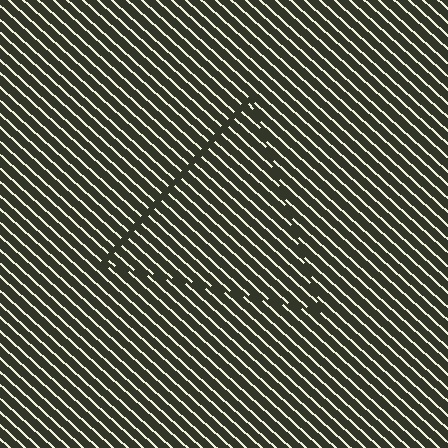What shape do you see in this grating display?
An illusory triangle. The interior of the shape contains the same grating, shifted by half a period — the contour is defined by the phase discontinuity where line-ends from the inner and outer gratings abut.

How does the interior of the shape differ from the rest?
The interior of the shape contains the same grating, shifted by half a period — the contour is defined by the phase discontinuity where line-ends from the inner and outer gratings abut.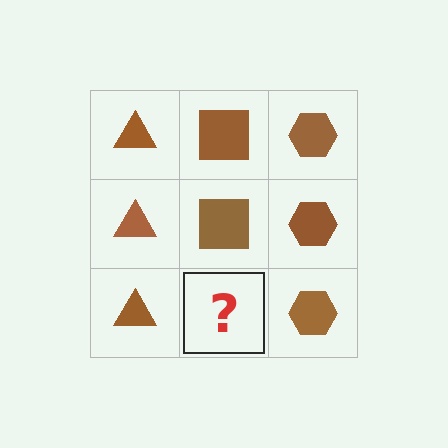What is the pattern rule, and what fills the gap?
The rule is that each column has a consistent shape. The gap should be filled with a brown square.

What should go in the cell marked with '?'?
The missing cell should contain a brown square.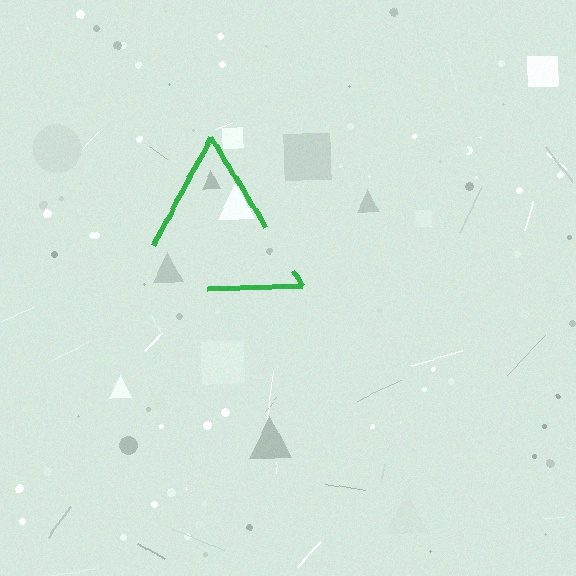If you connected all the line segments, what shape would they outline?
They would outline a triangle.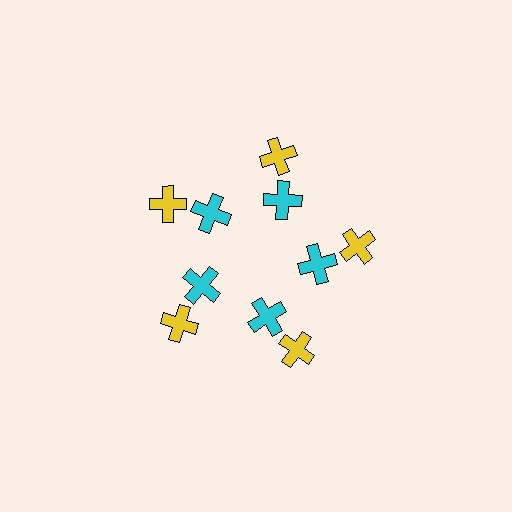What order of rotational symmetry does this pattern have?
This pattern has 5-fold rotational symmetry.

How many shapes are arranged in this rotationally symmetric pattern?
There are 10 shapes, arranged in 5 groups of 2.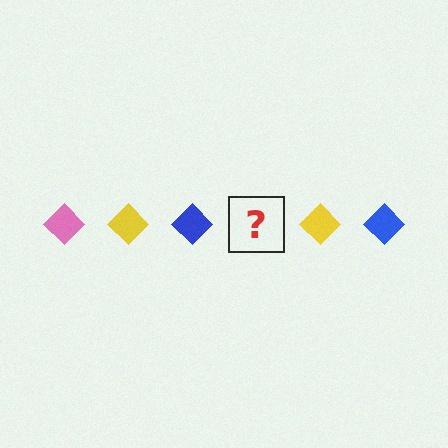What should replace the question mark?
The question mark should be replaced with a pink diamond.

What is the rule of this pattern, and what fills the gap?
The rule is that the pattern cycles through pink, yellow, blue diamonds. The gap should be filled with a pink diamond.